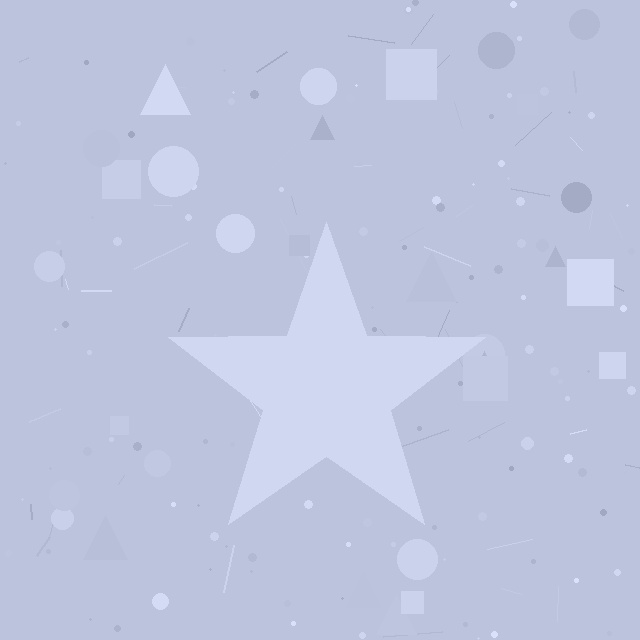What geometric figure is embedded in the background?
A star is embedded in the background.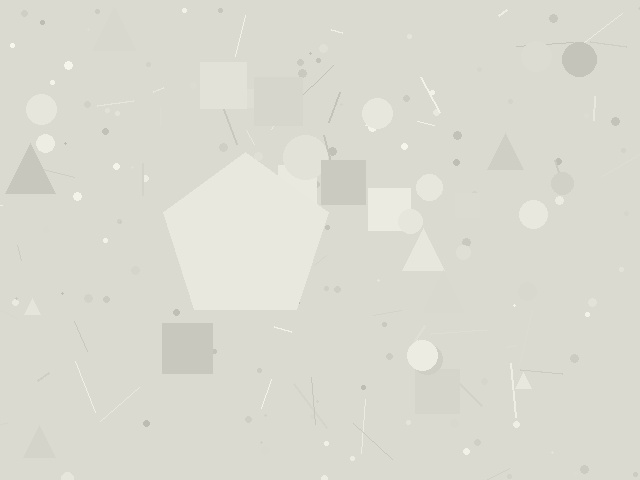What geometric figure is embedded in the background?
A pentagon is embedded in the background.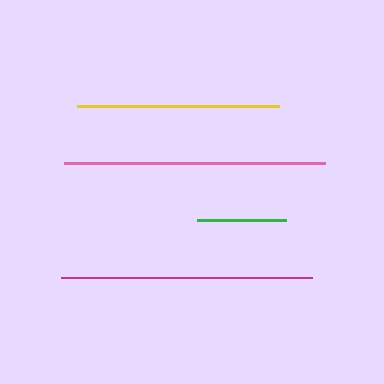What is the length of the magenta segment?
The magenta segment is approximately 250 pixels long.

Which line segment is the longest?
The pink line is the longest at approximately 261 pixels.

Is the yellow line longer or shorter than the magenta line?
The magenta line is longer than the yellow line.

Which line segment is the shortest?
The green line is the shortest at approximately 89 pixels.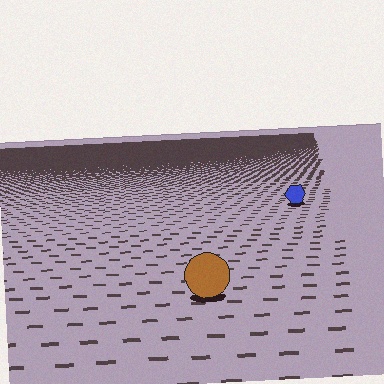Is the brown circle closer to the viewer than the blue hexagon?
Yes. The brown circle is closer — you can tell from the texture gradient: the ground texture is coarser near it.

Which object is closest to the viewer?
The brown circle is closest. The texture marks near it are larger and more spread out.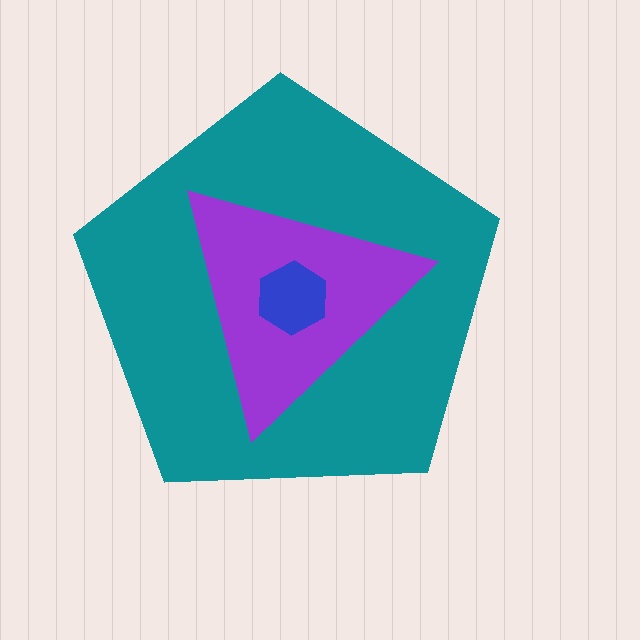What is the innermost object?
The blue hexagon.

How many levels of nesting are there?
3.